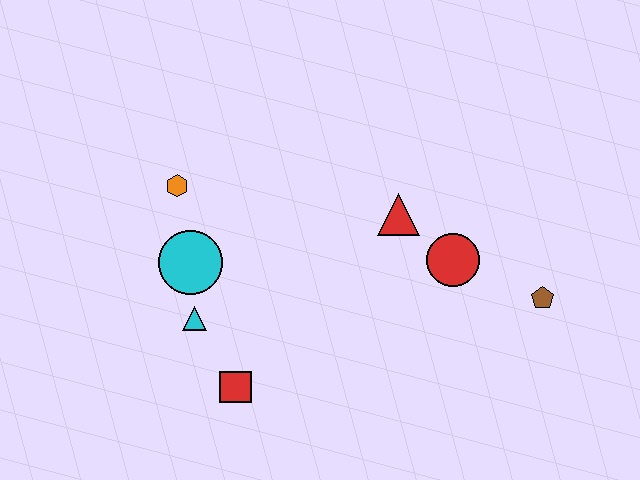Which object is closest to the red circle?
The red triangle is closest to the red circle.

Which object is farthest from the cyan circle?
The brown pentagon is farthest from the cyan circle.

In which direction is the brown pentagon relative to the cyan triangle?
The brown pentagon is to the right of the cyan triangle.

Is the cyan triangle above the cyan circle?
No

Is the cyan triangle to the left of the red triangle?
Yes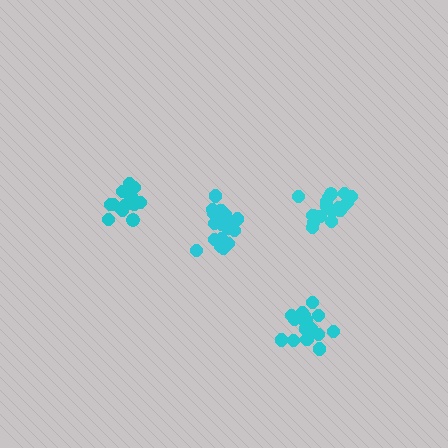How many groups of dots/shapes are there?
There are 4 groups.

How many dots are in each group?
Group 1: 18 dots, Group 2: 17 dots, Group 3: 17 dots, Group 4: 17 dots (69 total).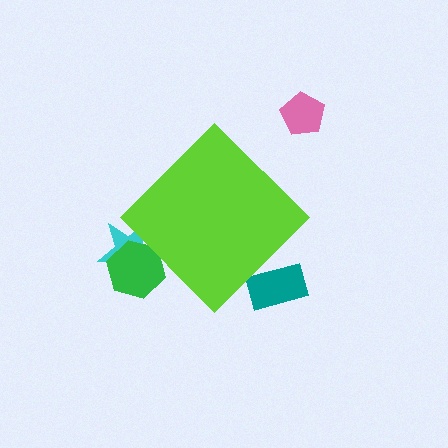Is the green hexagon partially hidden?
Yes, the green hexagon is partially hidden behind the lime diamond.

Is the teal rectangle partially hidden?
Yes, the teal rectangle is partially hidden behind the lime diamond.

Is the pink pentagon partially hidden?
No, the pink pentagon is fully visible.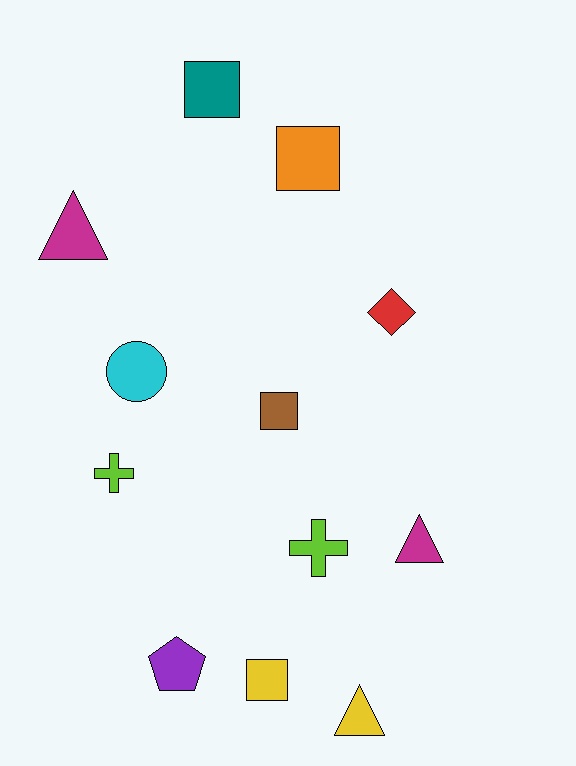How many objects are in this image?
There are 12 objects.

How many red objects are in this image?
There is 1 red object.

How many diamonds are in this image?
There is 1 diamond.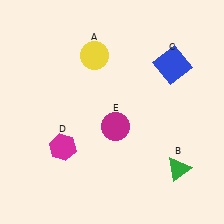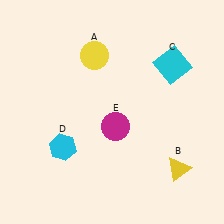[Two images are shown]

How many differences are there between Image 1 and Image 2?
There are 3 differences between the two images.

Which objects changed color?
B changed from green to yellow. C changed from blue to cyan. D changed from magenta to cyan.